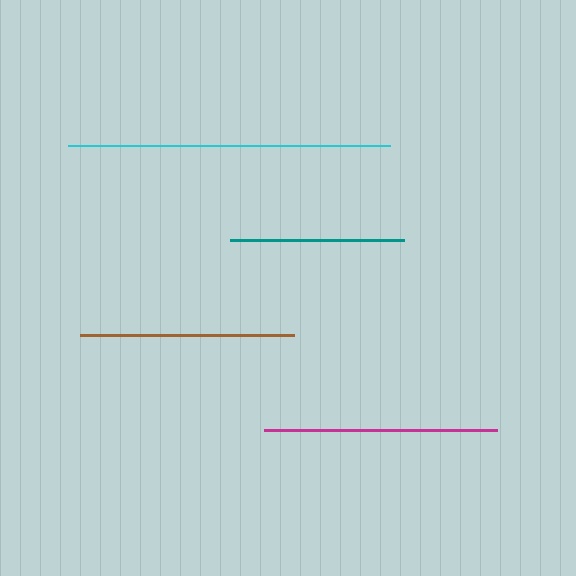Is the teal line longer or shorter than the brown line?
The brown line is longer than the teal line.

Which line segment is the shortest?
The teal line is the shortest at approximately 175 pixels.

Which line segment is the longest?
The cyan line is the longest at approximately 321 pixels.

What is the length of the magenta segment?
The magenta segment is approximately 233 pixels long.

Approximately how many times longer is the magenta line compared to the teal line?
The magenta line is approximately 1.3 times the length of the teal line.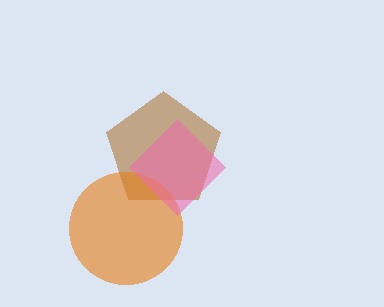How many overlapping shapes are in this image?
There are 3 overlapping shapes in the image.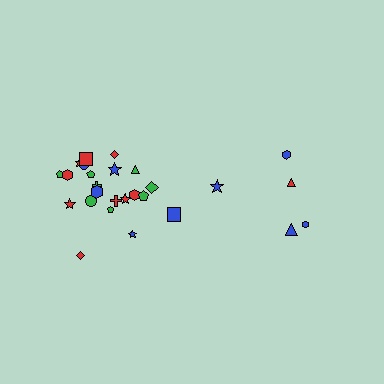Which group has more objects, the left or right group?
The left group.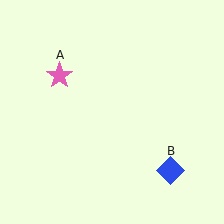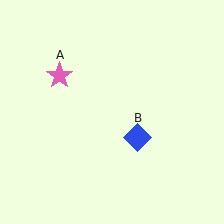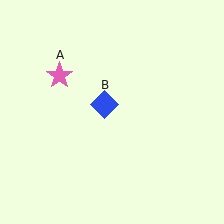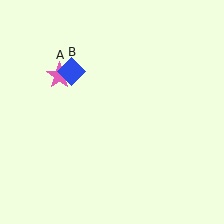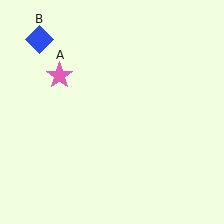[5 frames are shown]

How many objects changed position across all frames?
1 object changed position: blue diamond (object B).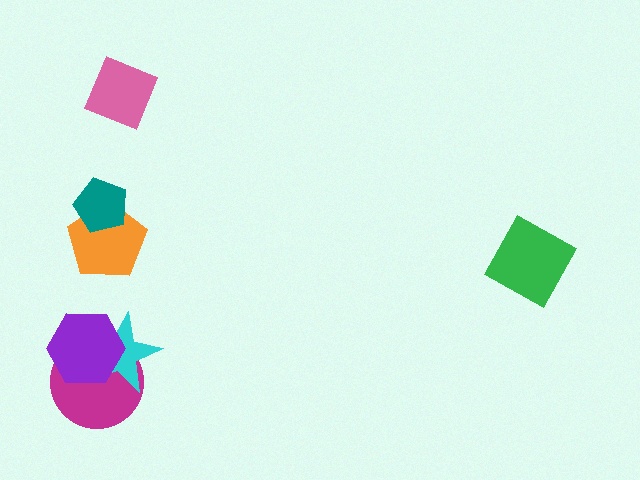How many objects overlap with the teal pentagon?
1 object overlaps with the teal pentagon.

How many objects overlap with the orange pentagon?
1 object overlaps with the orange pentagon.